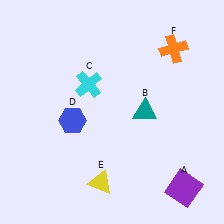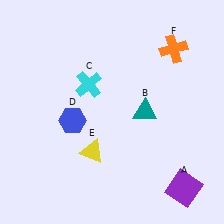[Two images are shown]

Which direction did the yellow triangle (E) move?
The yellow triangle (E) moved up.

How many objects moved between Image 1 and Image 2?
1 object moved between the two images.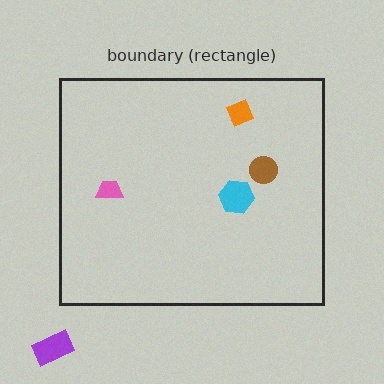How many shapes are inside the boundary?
4 inside, 1 outside.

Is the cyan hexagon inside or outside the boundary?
Inside.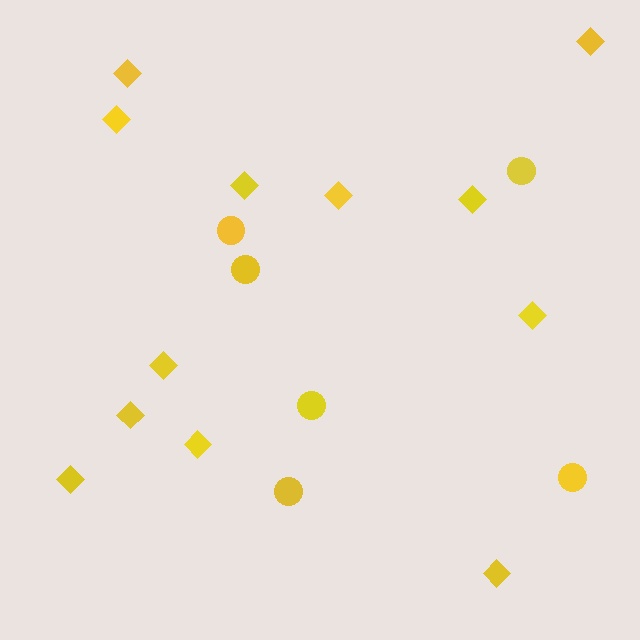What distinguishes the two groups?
There are 2 groups: one group of circles (6) and one group of diamonds (12).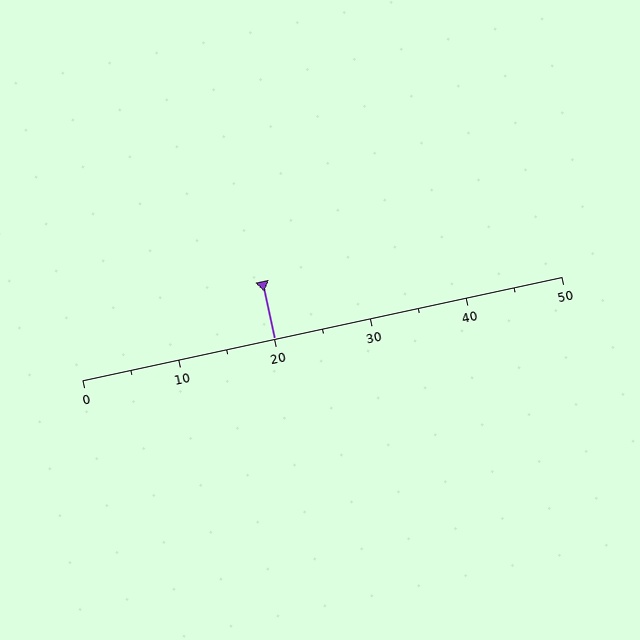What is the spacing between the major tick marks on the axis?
The major ticks are spaced 10 apart.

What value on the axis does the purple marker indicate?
The marker indicates approximately 20.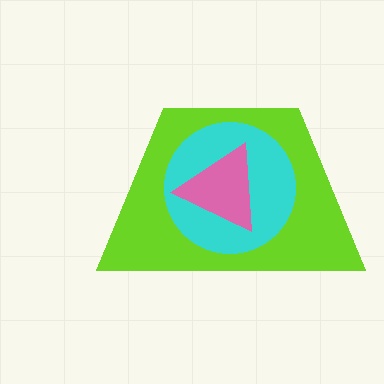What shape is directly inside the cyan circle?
The pink triangle.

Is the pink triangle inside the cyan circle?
Yes.